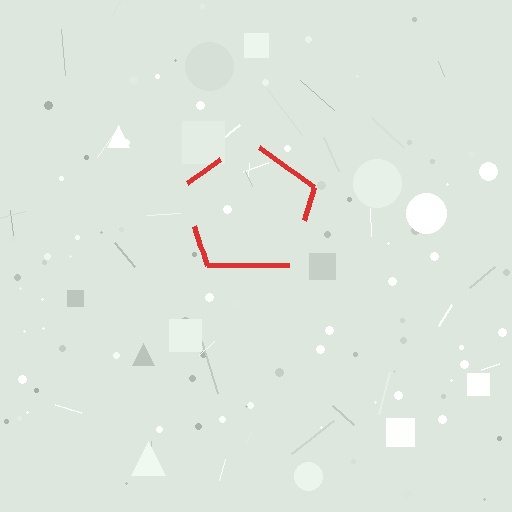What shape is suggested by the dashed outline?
The dashed outline suggests a pentagon.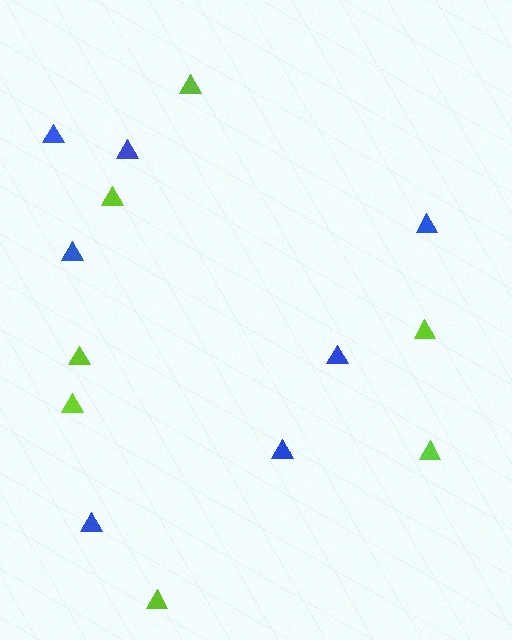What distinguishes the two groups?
There are 2 groups: one group of lime triangles (7) and one group of blue triangles (7).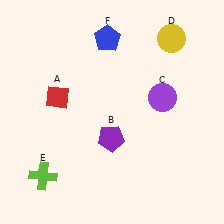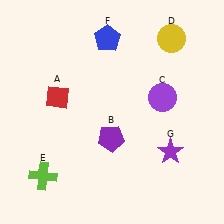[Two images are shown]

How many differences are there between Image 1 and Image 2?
There is 1 difference between the two images.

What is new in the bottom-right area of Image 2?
A purple star (G) was added in the bottom-right area of Image 2.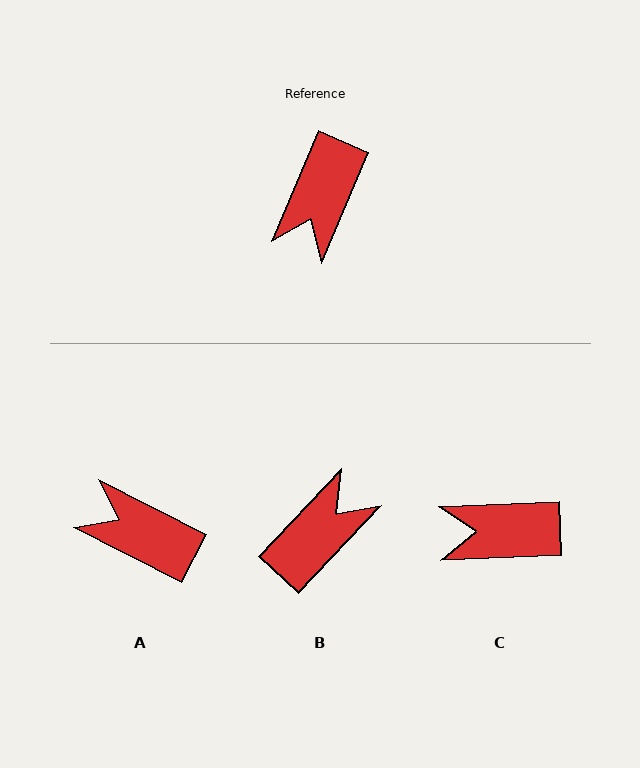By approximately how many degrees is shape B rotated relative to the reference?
Approximately 160 degrees counter-clockwise.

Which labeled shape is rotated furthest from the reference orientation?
B, about 160 degrees away.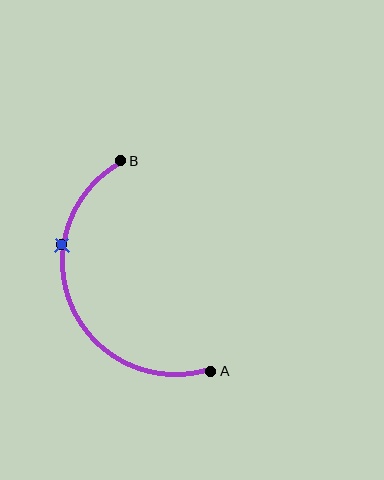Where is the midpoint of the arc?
The arc midpoint is the point on the curve farthest from the straight line joining A and B. It sits to the left of that line.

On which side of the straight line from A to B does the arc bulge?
The arc bulges to the left of the straight line connecting A and B.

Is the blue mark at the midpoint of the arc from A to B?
No. The blue mark lies on the arc but is closer to endpoint B. The arc midpoint would be at the point on the curve equidistant along the arc from both A and B.